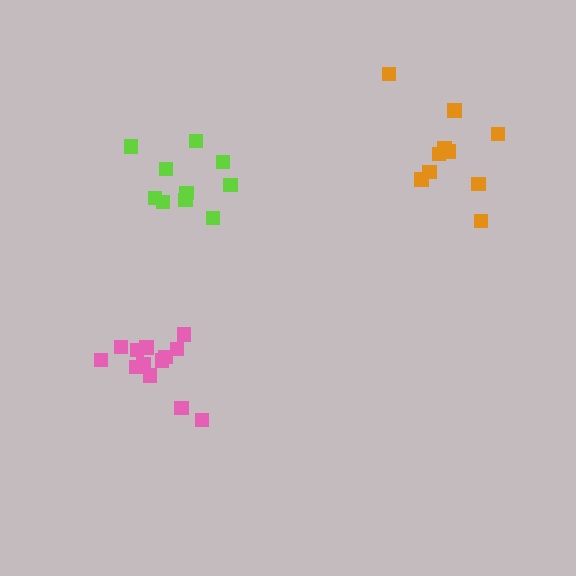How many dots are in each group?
Group 1: 14 dots, Group 2: 10 dots, Group 3: 10 dots (34 total).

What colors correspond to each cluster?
The clusters are colored: pink, lime, orange.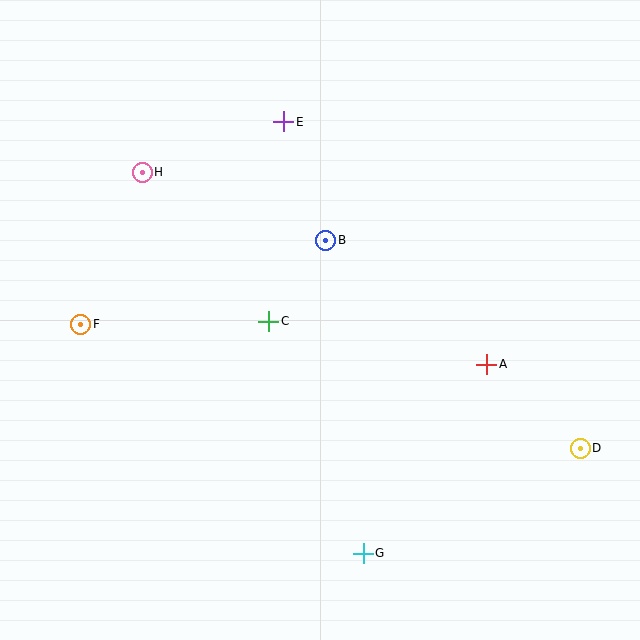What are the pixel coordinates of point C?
Point C is at (269, 321).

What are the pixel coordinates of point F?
Point F is at (81, 324).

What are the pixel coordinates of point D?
Point D is at (580, 448).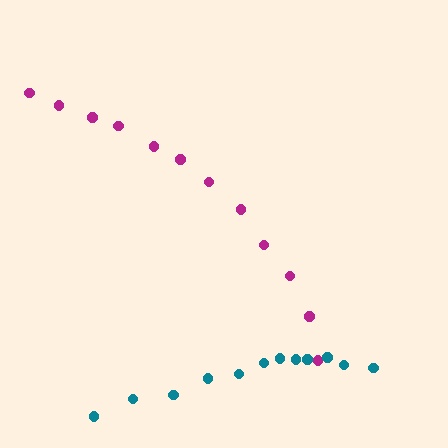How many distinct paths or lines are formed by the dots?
There are 2 distinct paths.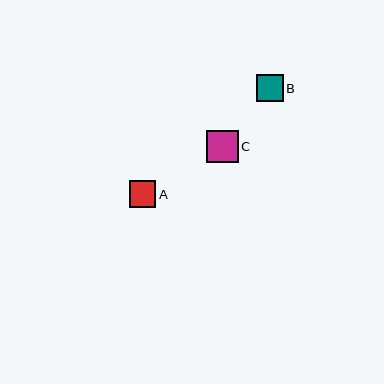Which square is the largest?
Square C is the largest with a size of approximately 32 pixels.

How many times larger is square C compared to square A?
Square C is approximately 1.2 times the size of square A.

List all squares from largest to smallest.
From largest to smallest: C, B, A.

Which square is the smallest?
Square A is the smallest with a size of approximately 26 pixels.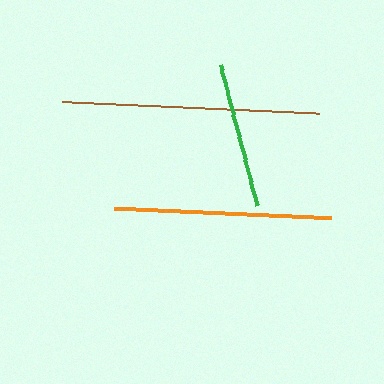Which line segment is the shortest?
The green line is the shortest at approximately 146 pixels.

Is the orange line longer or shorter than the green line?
The orange line is longer than the green line.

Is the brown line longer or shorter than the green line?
The brown line is longer than the green line.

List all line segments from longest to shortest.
From longest to shortest: brown, orange, green.